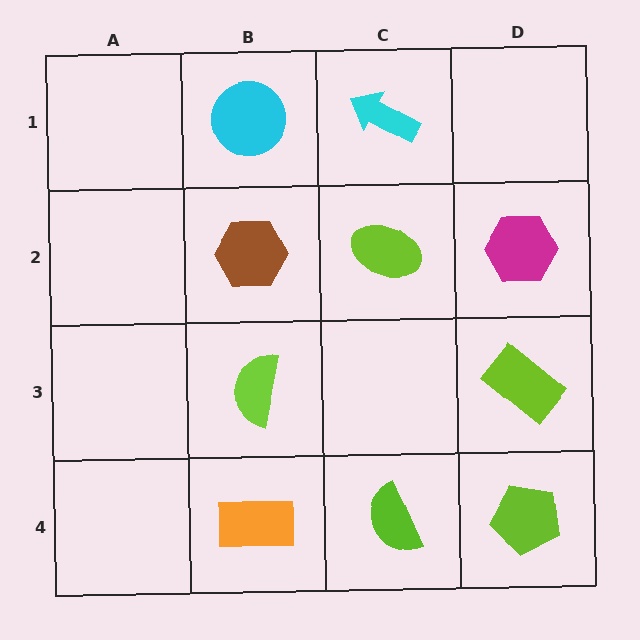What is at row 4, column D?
A lime pentagon.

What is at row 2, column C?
A lime ellipse.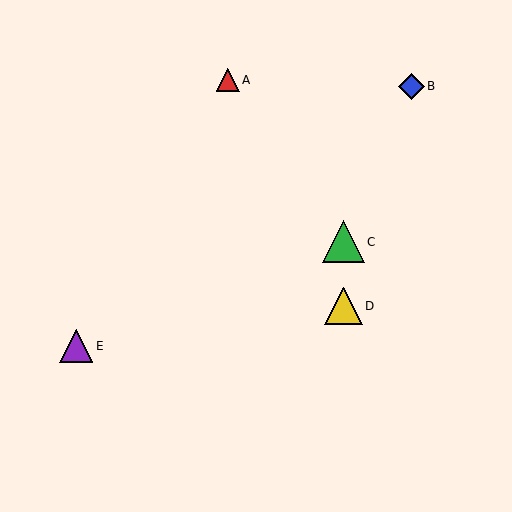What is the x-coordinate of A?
Object A is at x≈228.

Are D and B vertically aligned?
No, D is at x≈343 and B is at x≈411.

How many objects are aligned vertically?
2 objects (C, D) are aligned vertically.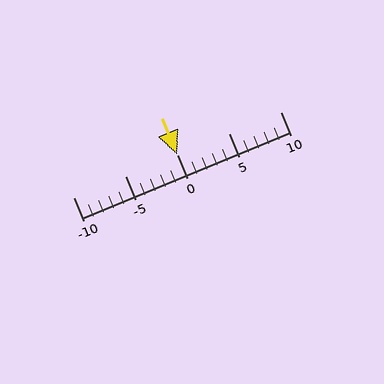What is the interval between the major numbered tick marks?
The major tick marks are spaced 5 units apart.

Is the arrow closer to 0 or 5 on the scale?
The arrow is closer to 0.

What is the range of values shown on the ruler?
The ruler shows values from -10 to 10.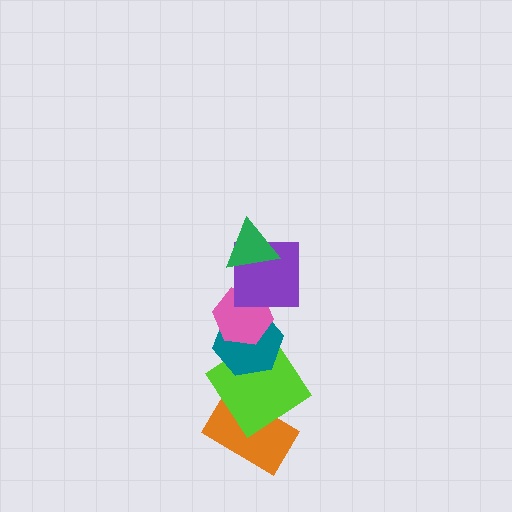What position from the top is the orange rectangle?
The orange rectangle is 6th from the top.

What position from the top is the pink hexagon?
The pink hexagon is 3rd from the top.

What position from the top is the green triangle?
The green triangle is 1st from the top.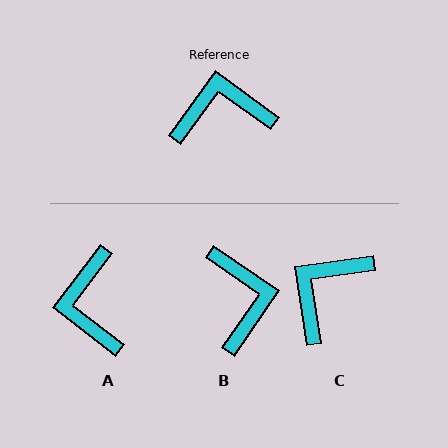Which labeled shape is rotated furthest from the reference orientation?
B, about 89 degrees away.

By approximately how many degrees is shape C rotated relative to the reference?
Approximately 44 degrees counter-clockwise.